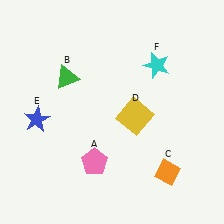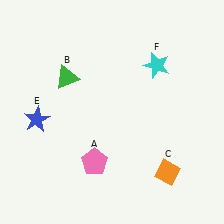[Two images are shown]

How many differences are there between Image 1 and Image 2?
There is 1 difference between the two images.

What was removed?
The yellow square (D) was removed in Image 2.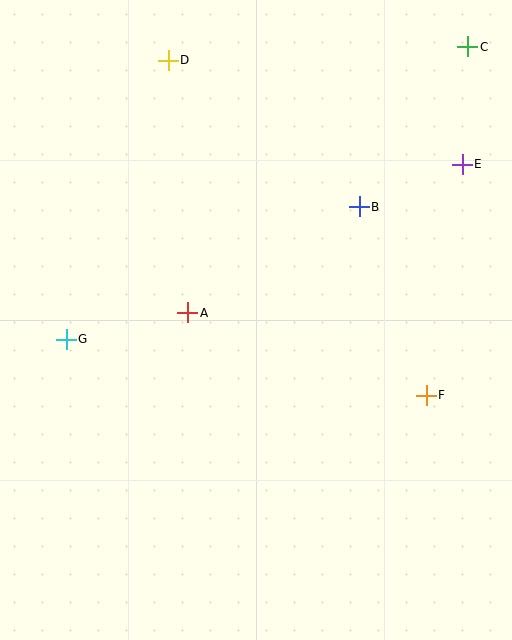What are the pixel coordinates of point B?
Point B is at (359, 207).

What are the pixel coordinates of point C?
Point C is at (467, 47).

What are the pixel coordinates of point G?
Point G is at (66, 339).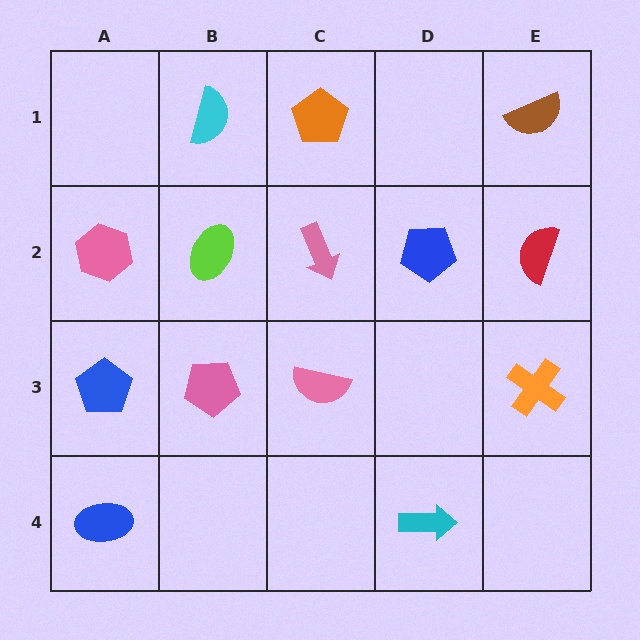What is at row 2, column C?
A pink arrow.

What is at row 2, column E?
A red semicircle.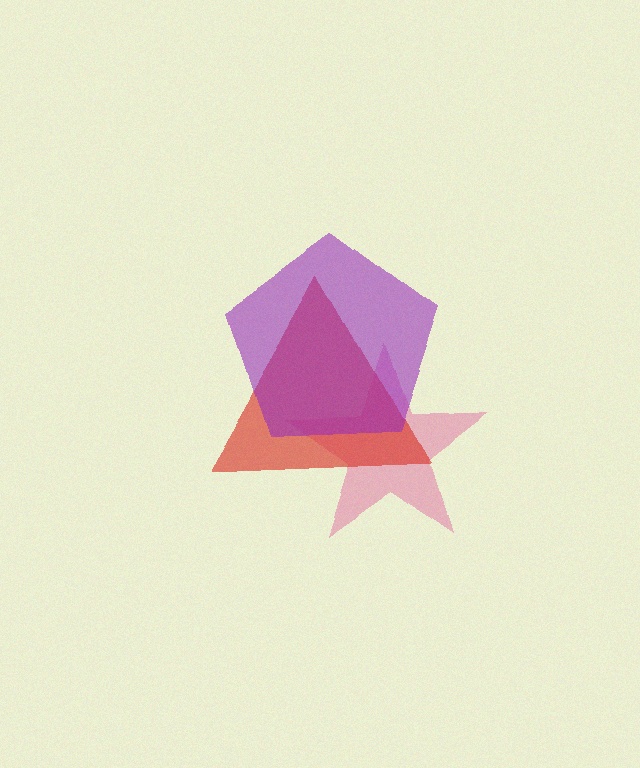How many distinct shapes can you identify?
There are 3 distinct shapes: a pink star, a red triangle, a purple pentagon.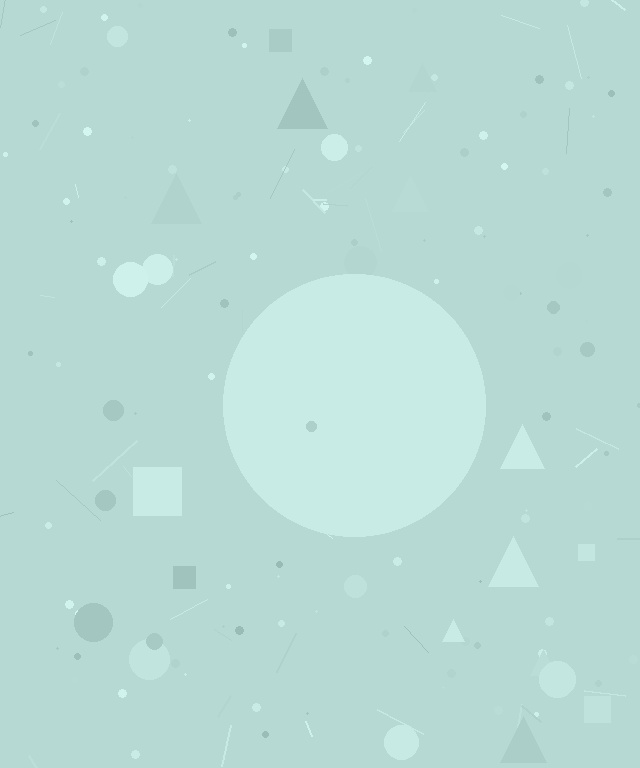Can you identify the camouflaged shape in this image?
The camouflaged shape is a circle.